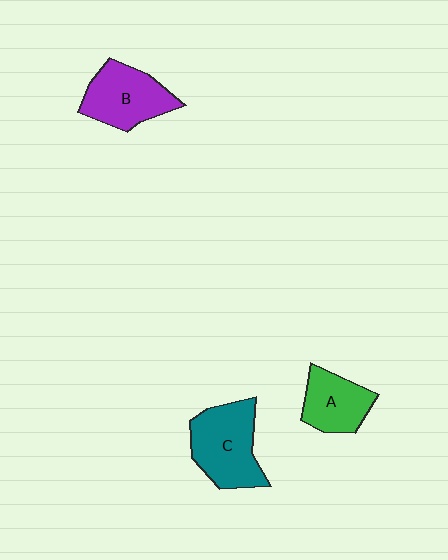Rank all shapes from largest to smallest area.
From largest to smallest: C (teal), B (purple), A (green).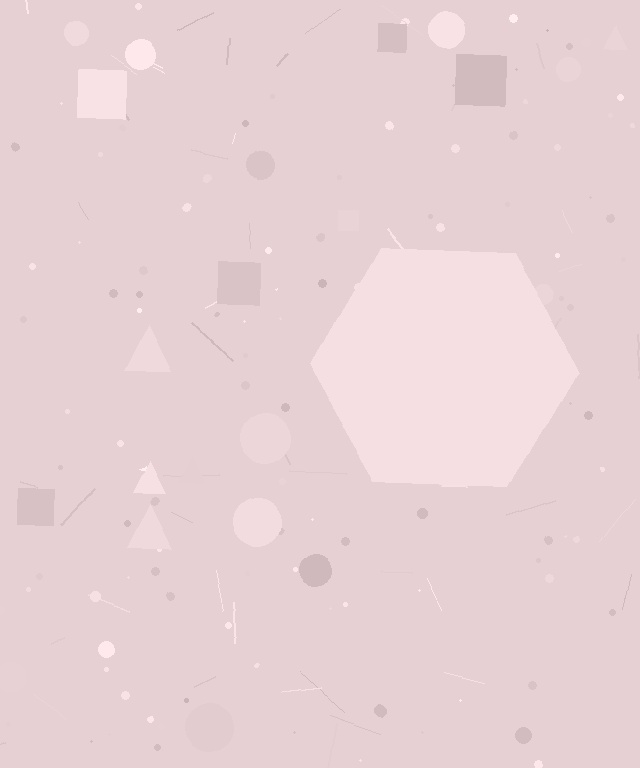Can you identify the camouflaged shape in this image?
The camouflaged shape is a hexagon.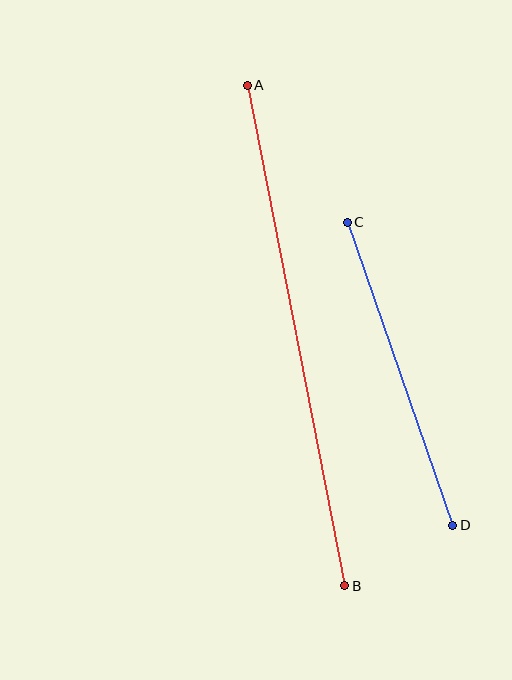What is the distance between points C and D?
The distance is approximately 321 pixels.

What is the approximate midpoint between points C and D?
The midpoint is at approximately (400, 374) pixels.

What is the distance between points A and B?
The distance is approximately 510 pixels.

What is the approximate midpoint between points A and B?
The midpoint is at approximately (296, 335) pixels.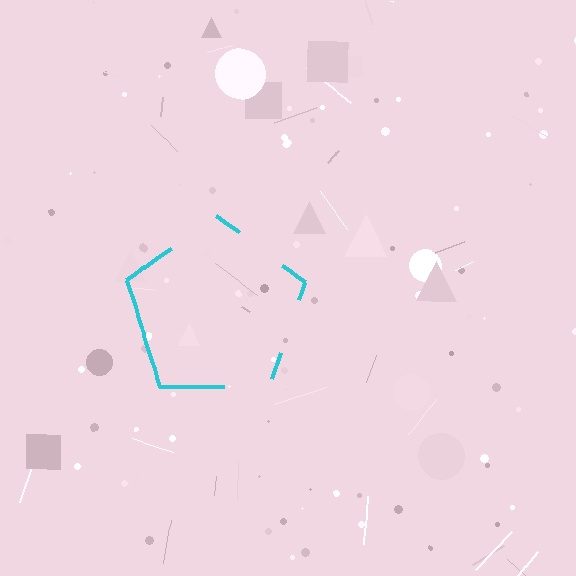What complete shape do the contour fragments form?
The contour fragments form a pentagon.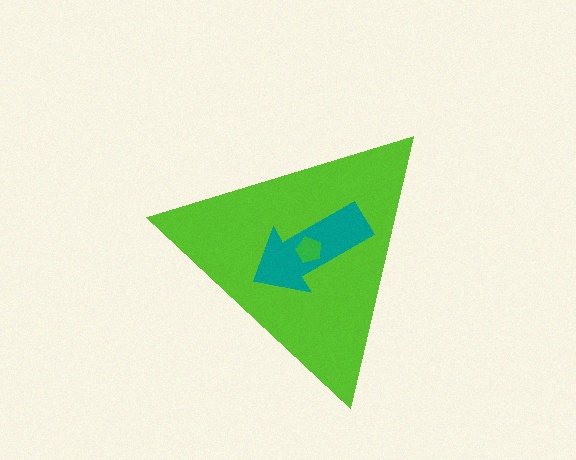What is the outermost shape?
The lime triangle.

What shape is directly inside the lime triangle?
The teal arrow.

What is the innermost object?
The green pentagon.